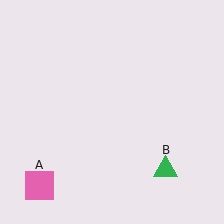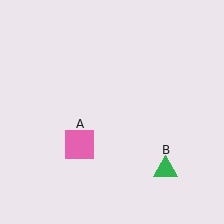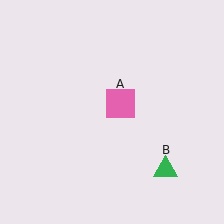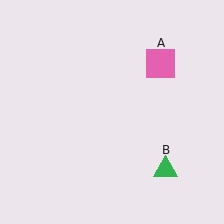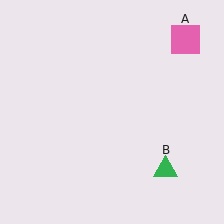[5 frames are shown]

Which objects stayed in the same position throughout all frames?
Green triangle (object B) remained stationary.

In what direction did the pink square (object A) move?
The pink square (object A) moved up and to the right.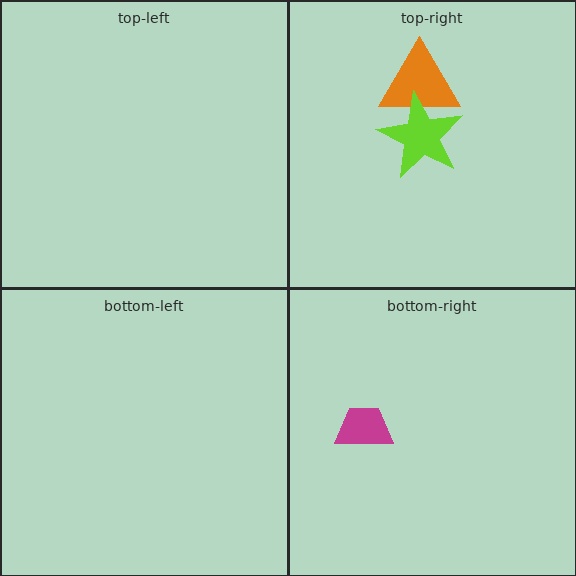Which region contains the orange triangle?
The top-right region.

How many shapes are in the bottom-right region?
1.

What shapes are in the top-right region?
The orange triangle, the lime star.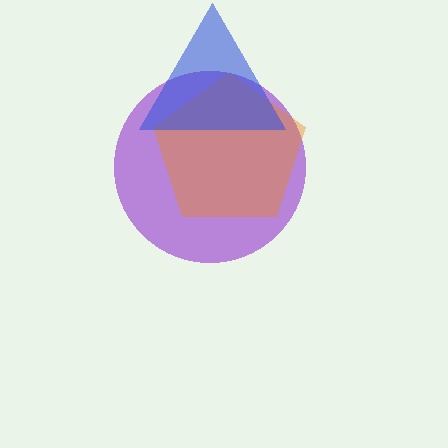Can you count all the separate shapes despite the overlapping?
Yes, there are 3 separate shapes.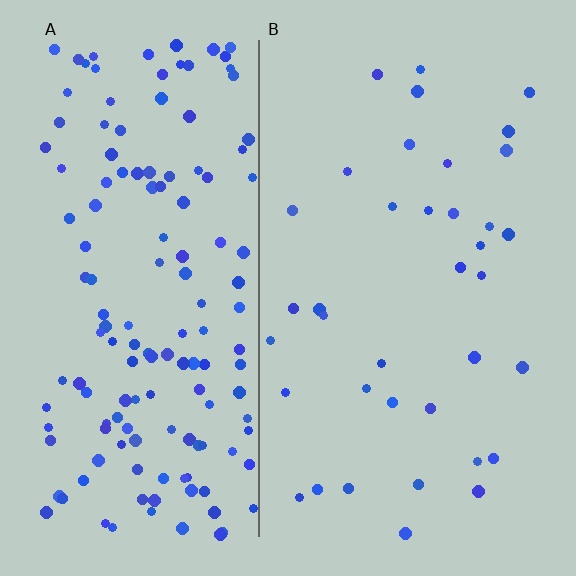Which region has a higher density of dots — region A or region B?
A (the left).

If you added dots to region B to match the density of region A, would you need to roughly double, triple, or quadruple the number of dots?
Approximately quadruple.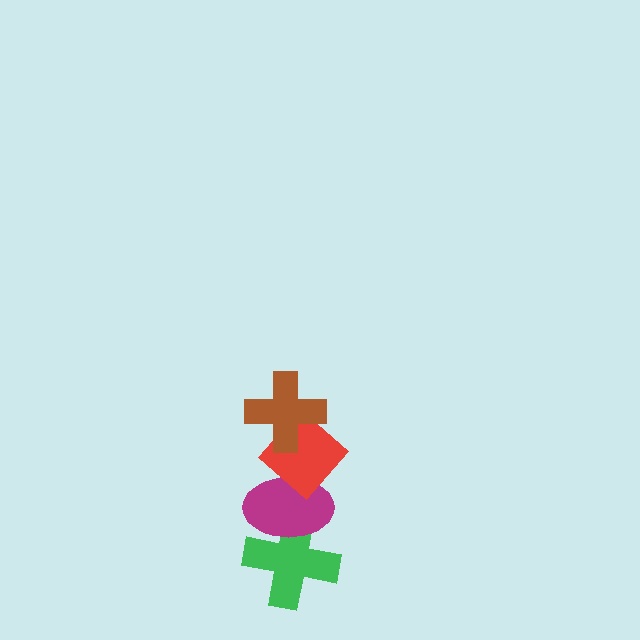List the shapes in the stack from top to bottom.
From top to bottom: the brown cross, the red diamond, the magenta ellipse, the green cross.